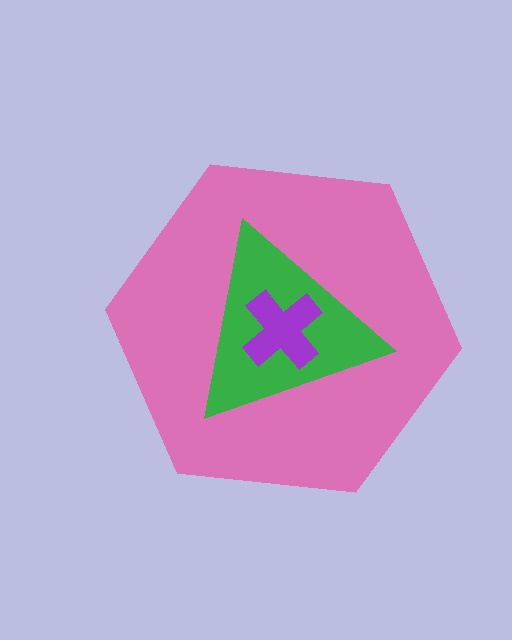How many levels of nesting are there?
3.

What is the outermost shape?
The pink hexagon.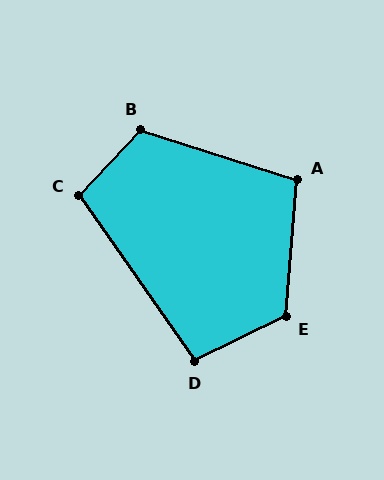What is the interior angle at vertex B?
Approximately 116 degrees (obtuse).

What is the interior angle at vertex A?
Approximately 103 degrees (obtuse).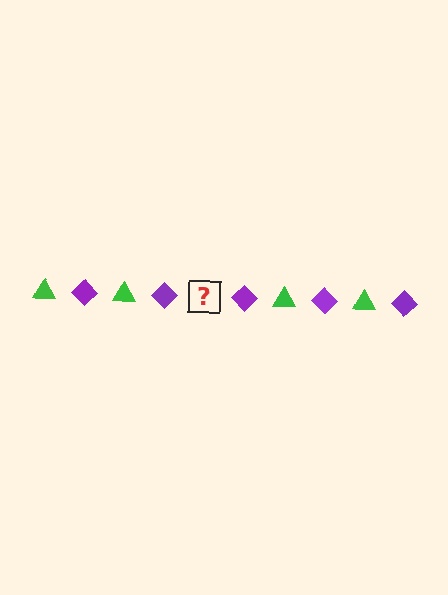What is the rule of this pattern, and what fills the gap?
The rule is that the pattern alternates between green triangle and purple diamond. The gap should be filled with a green triangle.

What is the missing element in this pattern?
The missing element is a green triangle.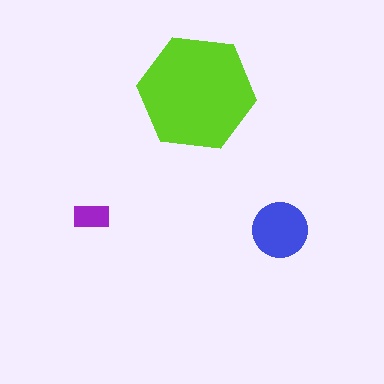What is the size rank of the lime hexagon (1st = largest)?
1st.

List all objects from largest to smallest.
The lime hexagon, the blue circle, the purple rectangle.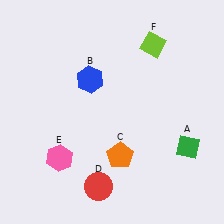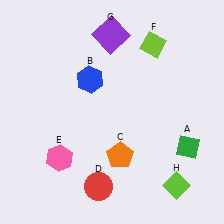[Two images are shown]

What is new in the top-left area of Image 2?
A purple square (G) was added in the top-left area of Image 2.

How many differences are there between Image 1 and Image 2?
There are 2 differences between the two images.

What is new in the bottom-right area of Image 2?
A lime diamond (H) was added in the bottom-right area of Image 2.